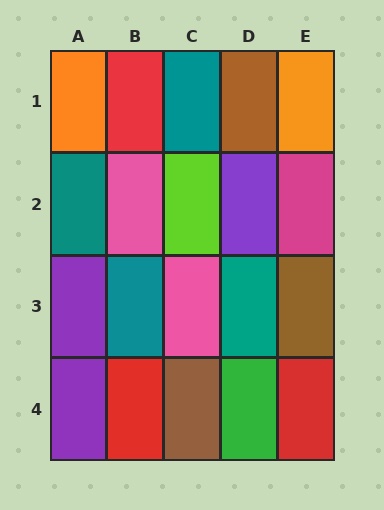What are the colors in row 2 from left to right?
Teal, pink, lime, purple, magenta.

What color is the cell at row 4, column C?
Brown.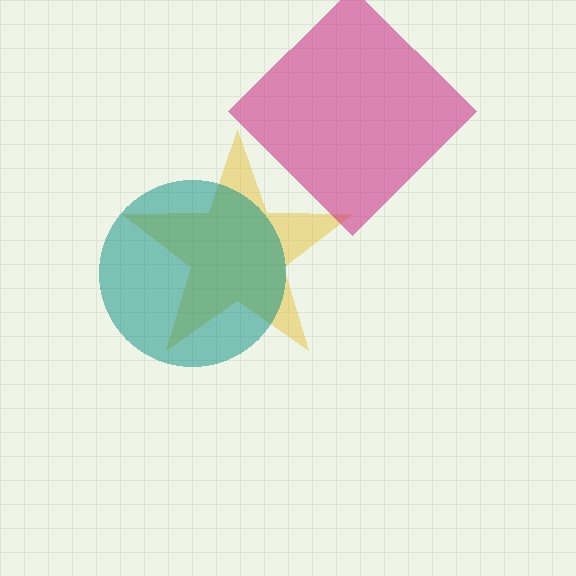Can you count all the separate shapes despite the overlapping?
Yes, there are 3 separate shapes.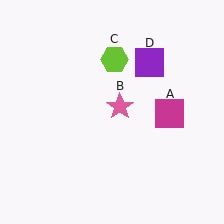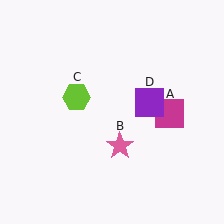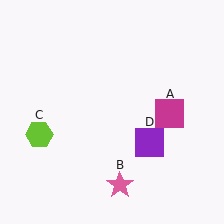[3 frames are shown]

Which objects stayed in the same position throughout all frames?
Magenta square (object A) remained stationary.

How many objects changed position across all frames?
3 objects changed position: pink star (object B), lime hexagon (object C), purple square (object D).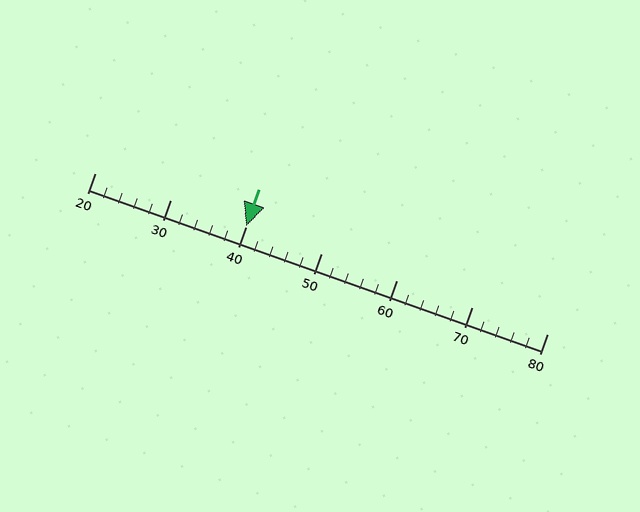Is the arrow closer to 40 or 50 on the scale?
The arrow is closer to 40.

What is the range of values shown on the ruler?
The ruler shows values from 20 to 80.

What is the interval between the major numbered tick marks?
The major tick marks are spaced 10 units apart.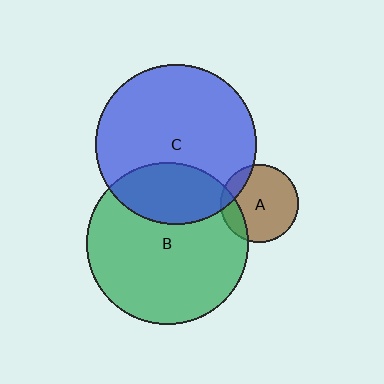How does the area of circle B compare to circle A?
Approximately 4.3 times.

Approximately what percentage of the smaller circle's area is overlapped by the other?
Approximately 25%.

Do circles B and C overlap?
Yes.